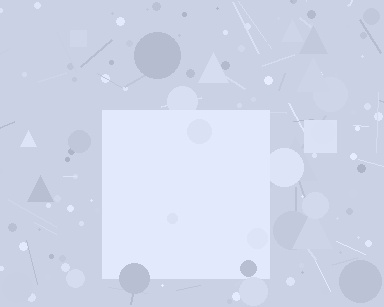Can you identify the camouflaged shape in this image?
The camouflaged shape is a square.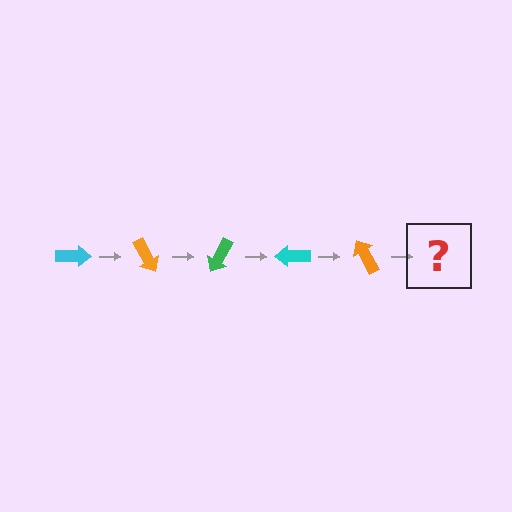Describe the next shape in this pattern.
It should be a green arrow, rotated 300 degrees from the start.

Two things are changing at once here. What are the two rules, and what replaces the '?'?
The two rules are that it rotates 60 degrees each step and the color cycles through cyan, orange, and green. The '?' should be a green arrow, rotated 300 degrees from the start.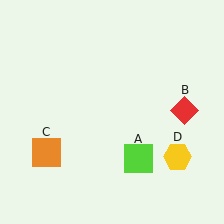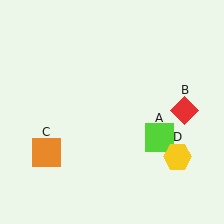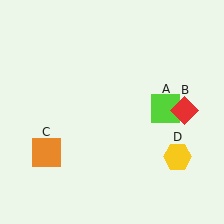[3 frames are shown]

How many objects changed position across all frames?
1 object changed position: lime square (object A).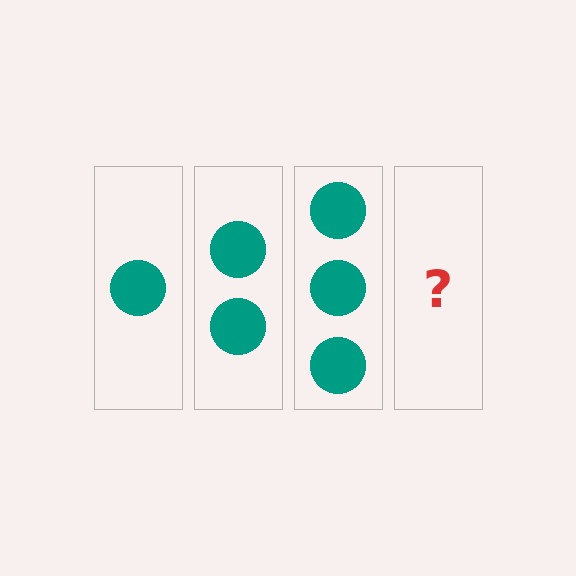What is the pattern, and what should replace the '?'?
The pattern is that each step adds one more circle. The '?' should be 4 circles.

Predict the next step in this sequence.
The next step is 4 circles.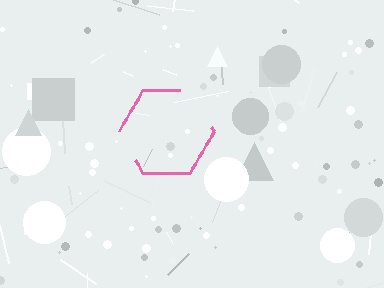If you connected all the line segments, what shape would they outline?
They would outline a hexagon.